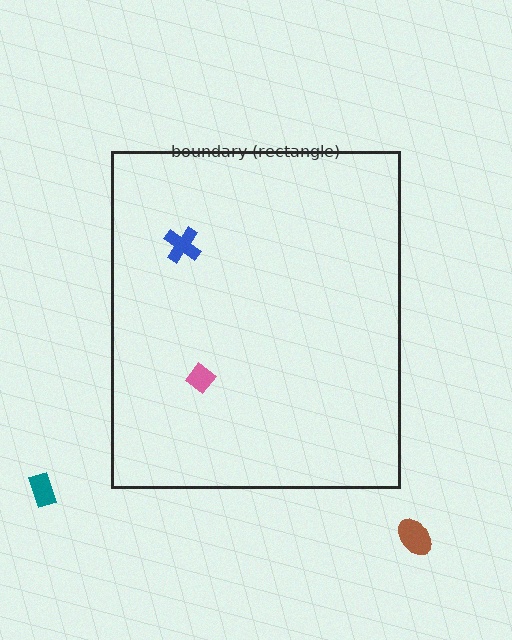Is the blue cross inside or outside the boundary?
Inside.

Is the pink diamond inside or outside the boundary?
Inside.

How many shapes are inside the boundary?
2 inside, 2 outside.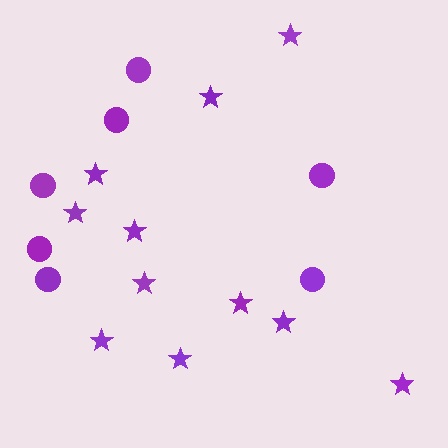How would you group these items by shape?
There are 2 groups: one group of circles (7) and one group of stars (11).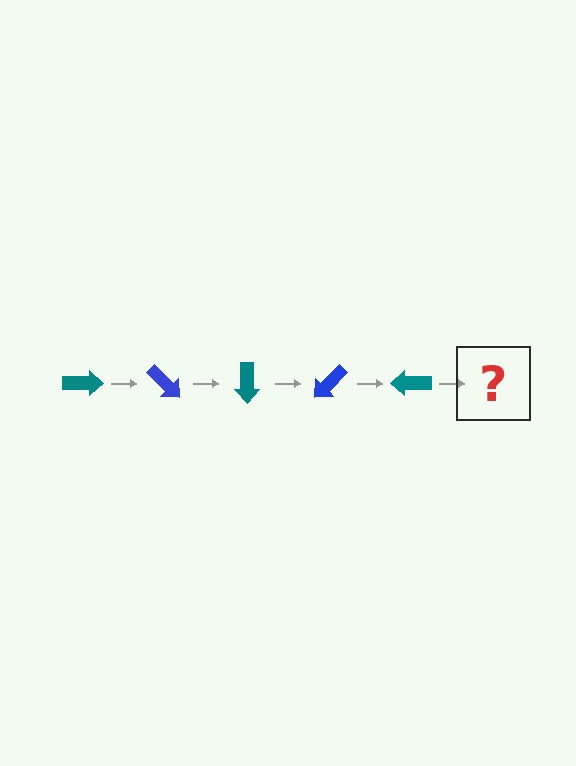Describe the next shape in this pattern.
It should be a blue arrow, rotated 225 degrees from the start.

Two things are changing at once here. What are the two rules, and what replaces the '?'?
The two rules are that it rotates 45 degrees each step and the color cycles through teal and blue. The '?' should be a blue arrow, rotated 225 degrees from the start.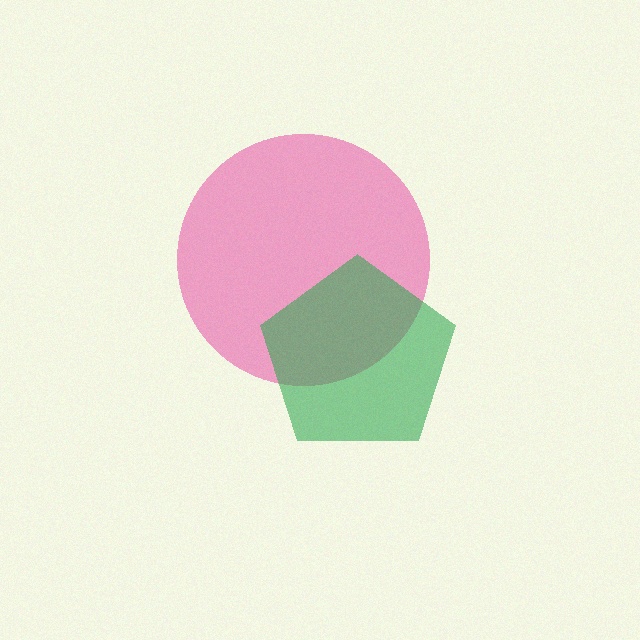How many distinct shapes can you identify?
There are 2 distinct shapes: a pink circle, a green pentagon.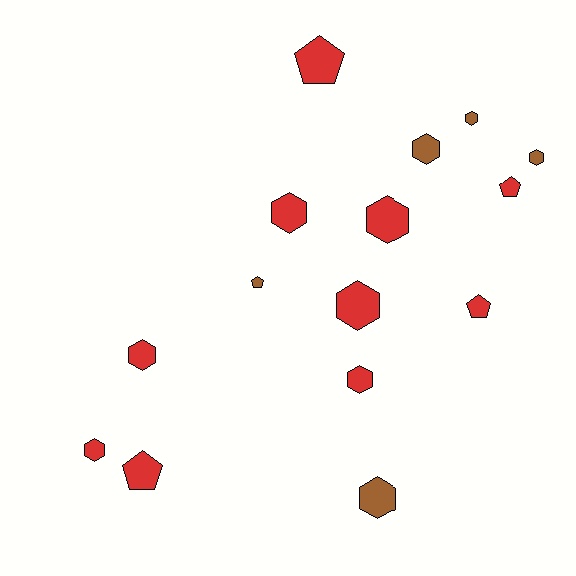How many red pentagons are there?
There are 4 red pentagons.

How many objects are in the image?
There are 15 objects.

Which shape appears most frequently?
Hexagon, with 10 objects.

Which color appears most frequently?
Red, with 10 objects.